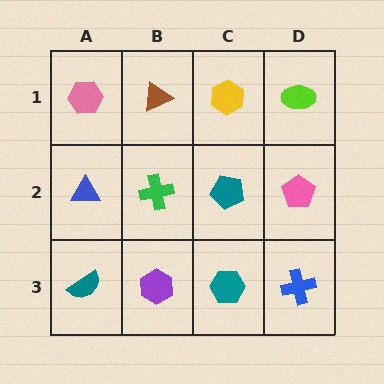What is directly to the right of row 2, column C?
A pink pentagon.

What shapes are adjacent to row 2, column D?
A lime ellipse (row 1, column D), a blue cross (row 3, column D), a teal pentagon (row 2, column C).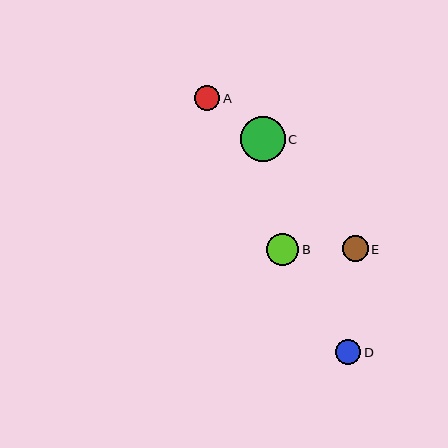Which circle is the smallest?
Circle D is the smallest with a size of approximately 25 pixels.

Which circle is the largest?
Circle C is the largest with a size of approximately 45 pixels.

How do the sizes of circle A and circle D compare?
Circle A and circle D are approximately the same size.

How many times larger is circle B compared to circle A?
Circle B is approximately 1.3 times the size of circle A.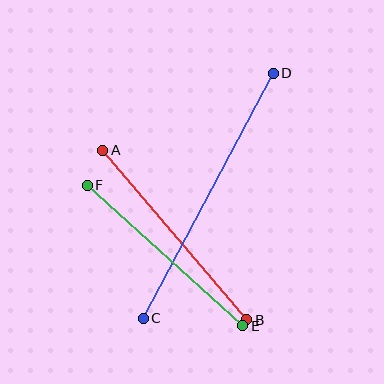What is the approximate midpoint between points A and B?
The midpoint is at approximately (175, 235) pixels.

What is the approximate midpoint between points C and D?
The midpoint is at approximately (208, 196) pixels.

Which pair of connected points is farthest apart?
Points C and D are farthest apart.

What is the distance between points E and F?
The distance is approximately 209 pixels.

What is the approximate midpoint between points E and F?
The midpoint is at approximately (165, 256) pixels.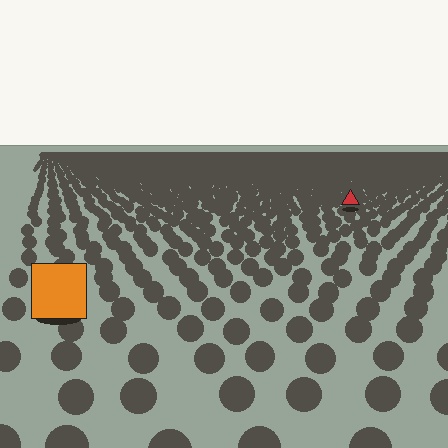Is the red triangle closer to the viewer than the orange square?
No. The orange square is closer — you can tell from the texture gradient: the ground texture is coarser near it.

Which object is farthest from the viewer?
The red triangle is farthest from the viewer. It appears smaller and the ground texture around it is denser.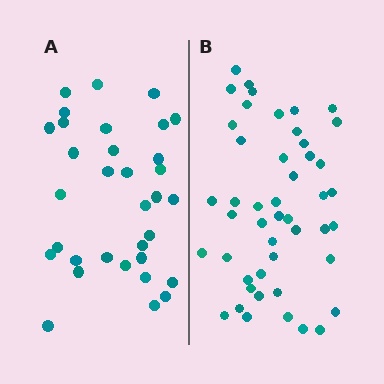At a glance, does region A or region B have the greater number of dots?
Region B (the right region) has more dots.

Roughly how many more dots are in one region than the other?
Region B has approximately 15 more dots than region A.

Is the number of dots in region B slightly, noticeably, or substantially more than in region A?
Region B has noticeably more, but not dramatically so. The ratio is roughly 1.4 to 1.